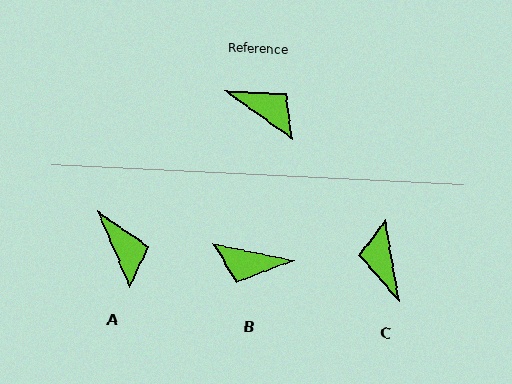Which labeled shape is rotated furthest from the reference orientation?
B, about 156 degrees away.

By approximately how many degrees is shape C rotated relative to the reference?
Approximately 135 degrees counter-clockwise.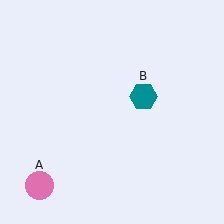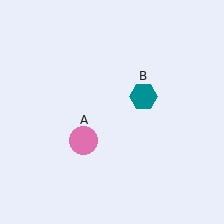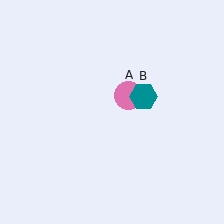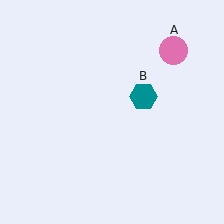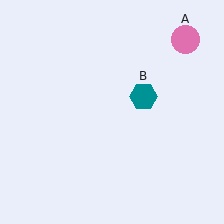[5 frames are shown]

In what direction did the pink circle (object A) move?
The pink circle (object A) moved up and to the right.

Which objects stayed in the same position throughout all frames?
Teal hexagon (object B) remained stationary.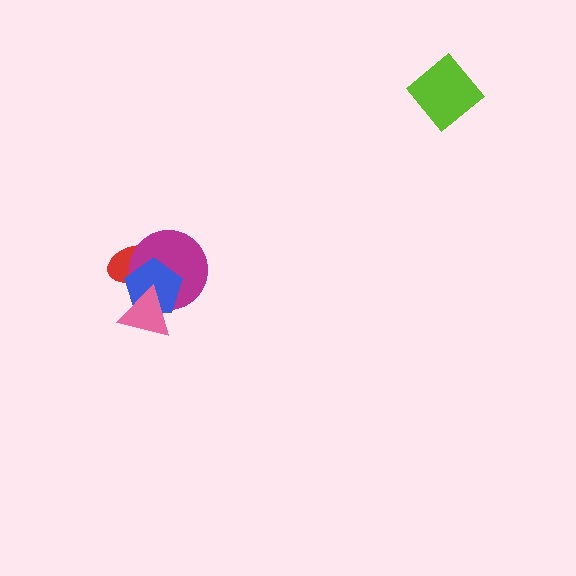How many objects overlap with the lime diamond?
0 objects overlap with the lime diamond.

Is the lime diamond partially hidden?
No, no other shape covers it.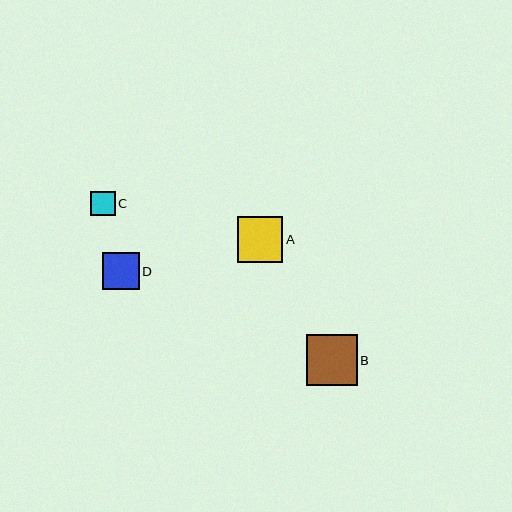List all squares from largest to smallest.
From largest to smallest: B, A, D, C.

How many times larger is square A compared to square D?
Square A is approximately 1.2 times the size of square D.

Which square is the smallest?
Square C is the smallest with a size of approximately 24 pixels.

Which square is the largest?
Square B is the largest with a size of approximately 51 pixels.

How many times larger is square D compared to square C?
Square D is approximately 1.5 times the size of square C.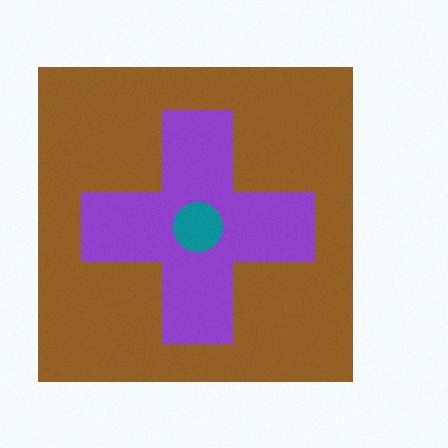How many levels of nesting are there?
3.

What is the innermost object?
The teal circle.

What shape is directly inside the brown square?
The purple cross.